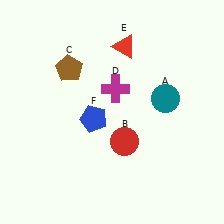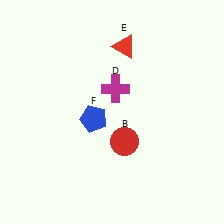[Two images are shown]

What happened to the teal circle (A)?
The teal circle (A) was removed in Image 2. It was in the top-right area of Image 1.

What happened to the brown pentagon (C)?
The brown pentagon (C) was removed in Image 2. It was in the top-left area of Image 1.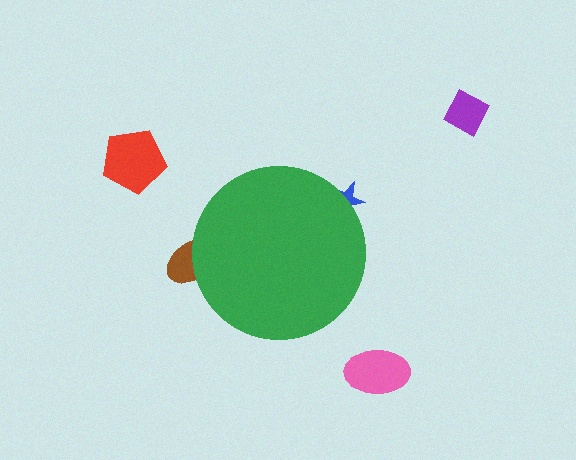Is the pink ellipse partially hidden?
No, the pink ellipse is fully visible.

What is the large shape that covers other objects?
A green circle.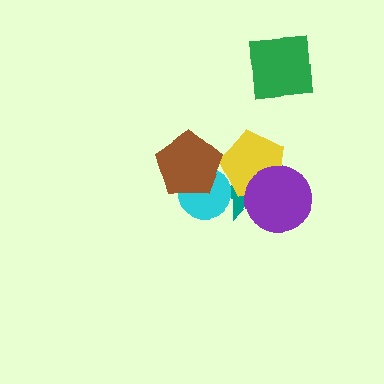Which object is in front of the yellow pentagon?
The purple circle is in front of the yellow pentagon.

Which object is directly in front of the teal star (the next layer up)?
The yellow pentagon is directly in front of the teal star.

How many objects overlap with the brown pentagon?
1 object overlaps with the brown pentagon.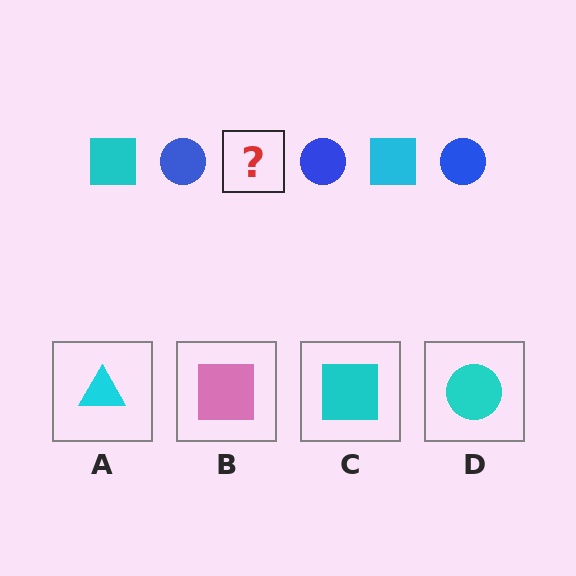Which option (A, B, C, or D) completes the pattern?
C.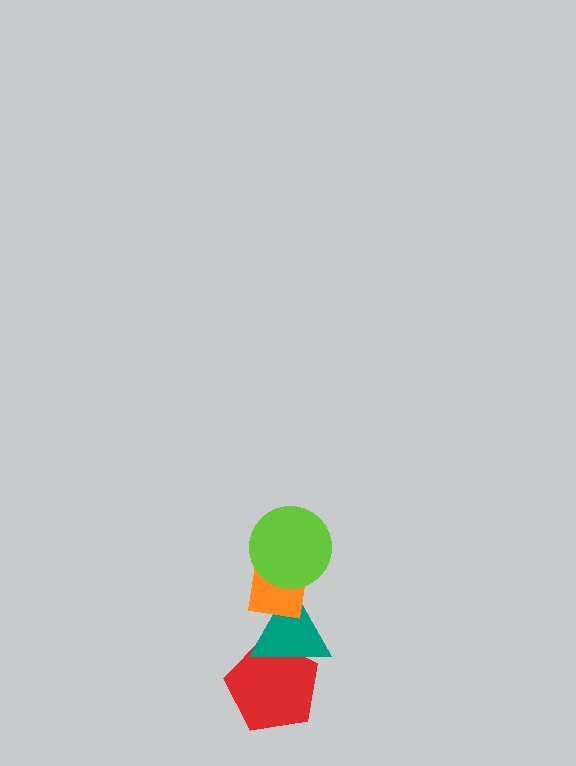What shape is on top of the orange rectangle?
The lime circle is on top of the orange rectangle.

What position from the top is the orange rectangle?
The orange rectangle is 2nd from the top.